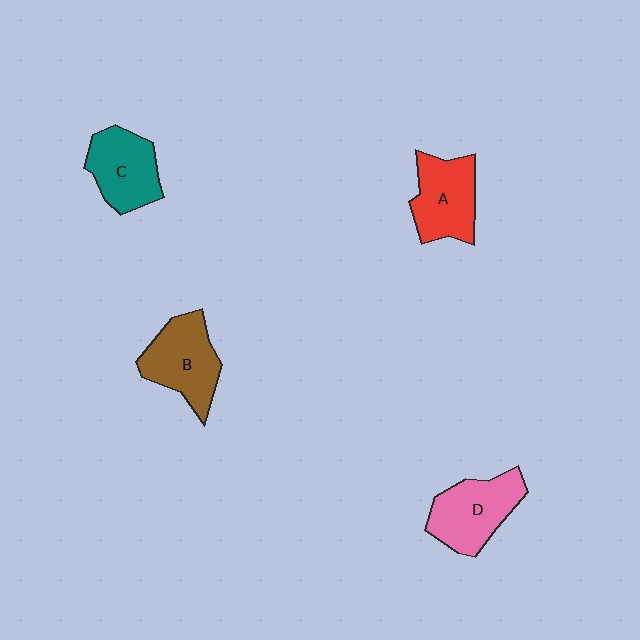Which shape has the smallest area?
Shape C (teal).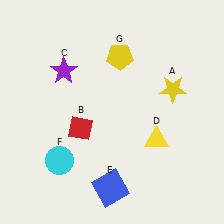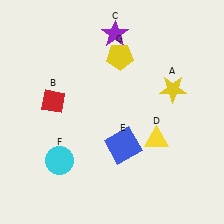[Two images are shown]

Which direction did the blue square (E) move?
The blue square (E) moved up.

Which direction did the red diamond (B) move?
The red diamond (B) moved left.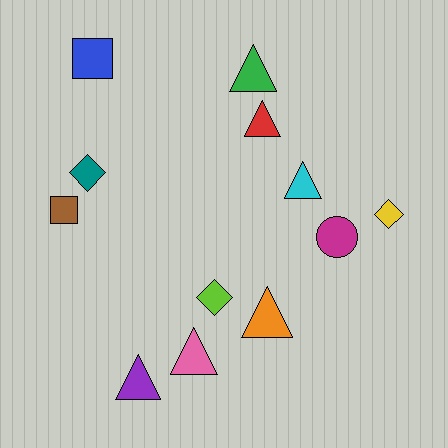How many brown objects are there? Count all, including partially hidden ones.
There is 1 brown object.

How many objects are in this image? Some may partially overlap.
There are 12 objects.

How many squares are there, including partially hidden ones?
There are 2 squares.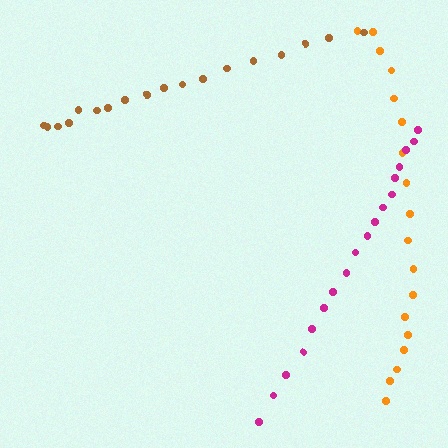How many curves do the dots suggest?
There are 3 distinct paths.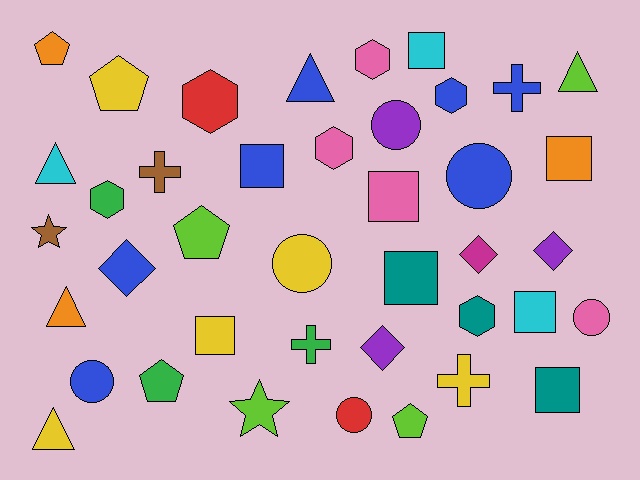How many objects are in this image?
There are 40 objects.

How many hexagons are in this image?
There are 6 hexagons.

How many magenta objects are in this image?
There is 1 magenta object.